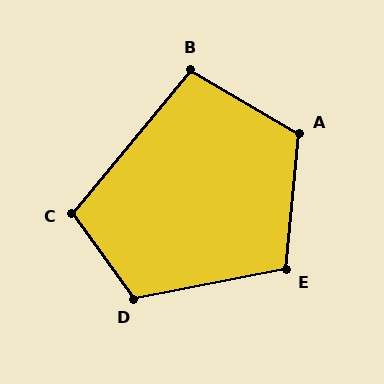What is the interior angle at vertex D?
Approximately 115 degrees (obtuse).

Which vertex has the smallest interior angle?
B, at approximately 99 degrees.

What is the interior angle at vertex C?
Approximately 105 degrees (obtuse).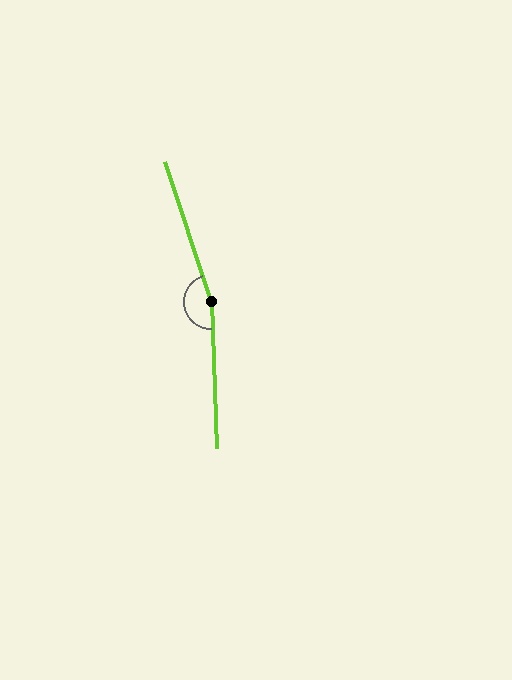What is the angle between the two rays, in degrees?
Approximately 164 degrees.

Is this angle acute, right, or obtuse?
It is obtuse.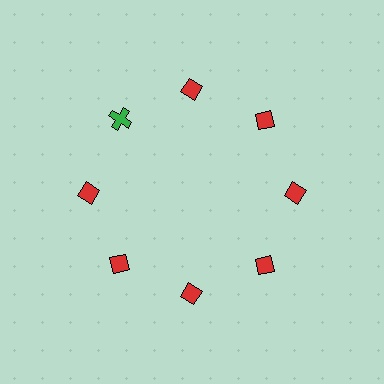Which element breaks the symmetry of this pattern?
The green cross at roughly the 10 o'clock position breaks the symmetry. All other shapes are red diamonds.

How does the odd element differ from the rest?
It differs in both color (green instead of red) and shape (cross instead of diamond).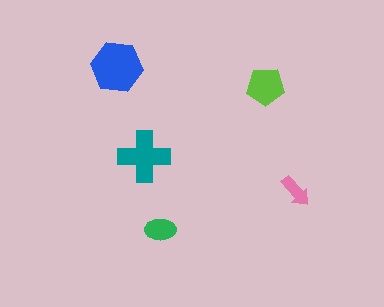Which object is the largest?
The blue hexagon.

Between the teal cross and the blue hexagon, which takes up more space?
The blue hexagon.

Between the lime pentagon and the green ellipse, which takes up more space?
The lime pentagon.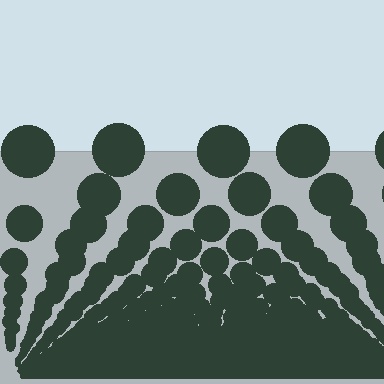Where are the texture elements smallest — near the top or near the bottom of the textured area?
Near the bottom.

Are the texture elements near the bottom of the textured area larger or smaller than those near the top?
Smaller. The gradient is inverted — elements near the bottom are smaller and denser.